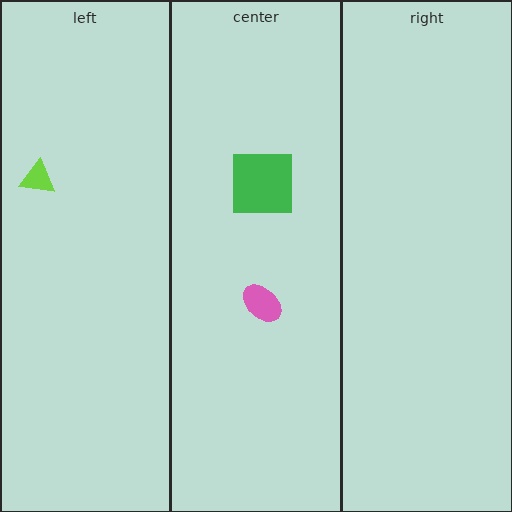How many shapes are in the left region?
1.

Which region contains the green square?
The center region.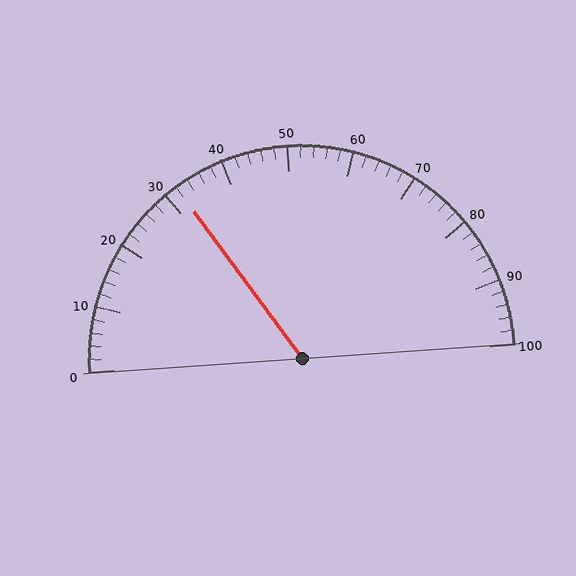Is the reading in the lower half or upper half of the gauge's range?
The reading is in the lower half of the range (0 to 100).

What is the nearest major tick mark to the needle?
The nearest major tick mark is 30.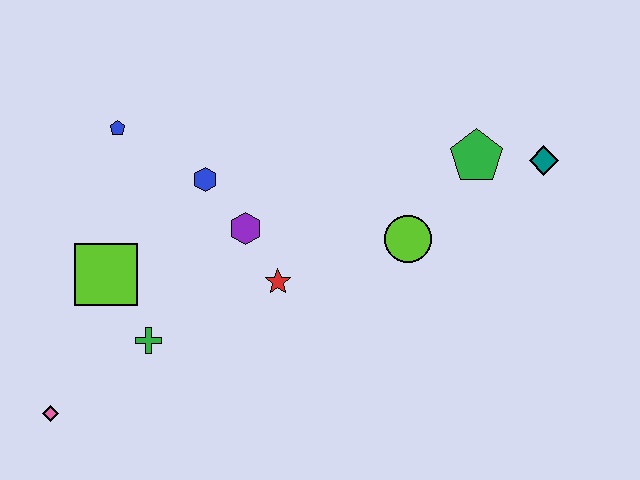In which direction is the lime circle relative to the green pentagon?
The lime circle is below the green pentagon.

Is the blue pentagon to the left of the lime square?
No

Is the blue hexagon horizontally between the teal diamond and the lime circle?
No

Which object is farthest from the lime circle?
The pink diamond is farthest from the lime circle.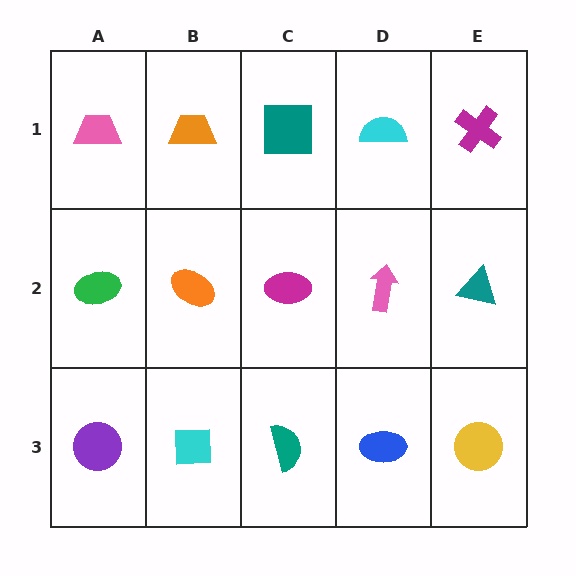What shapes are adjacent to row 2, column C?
A teal square (row 1, column C), a teal semicircle (row 3, column C), an orange ellipse (row 2, column B), a pink arrow (row 2, column D).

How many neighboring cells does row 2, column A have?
3.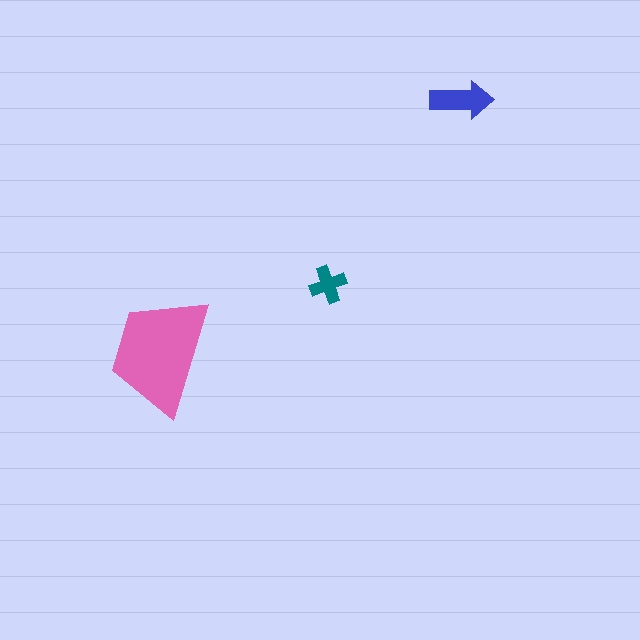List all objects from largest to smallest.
The pink trapezoid, the blue arrow, the teal cross.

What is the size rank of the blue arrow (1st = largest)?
2nd.